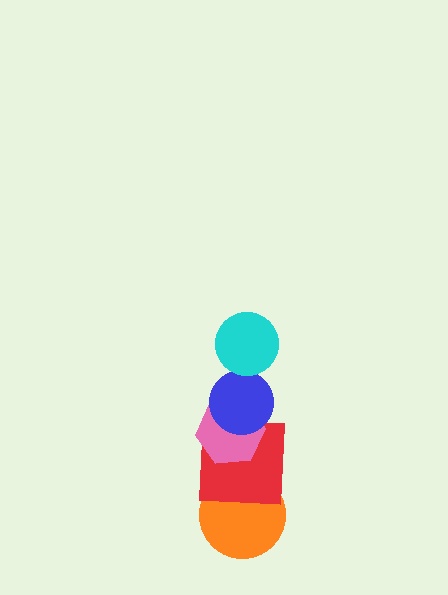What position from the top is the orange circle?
The orange circle is 5th from the top.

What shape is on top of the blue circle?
The cyan circle is on top of the blue circle.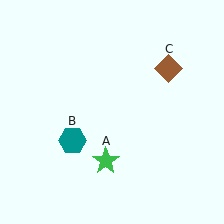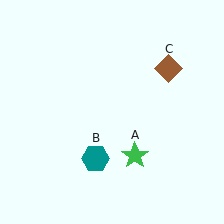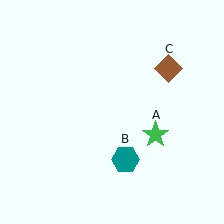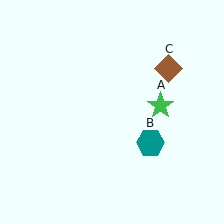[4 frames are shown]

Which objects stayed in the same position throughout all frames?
Brown diamond (object C) remained stationary.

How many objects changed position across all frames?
2 objects changed position: green star (object A), teal hexagon (object B).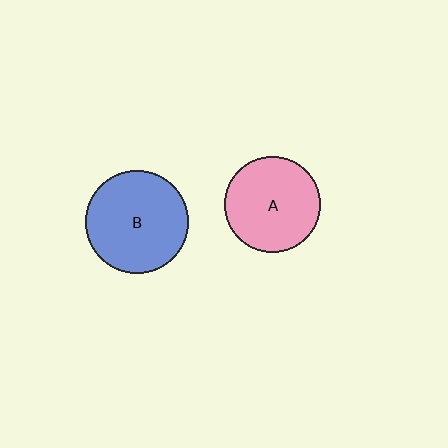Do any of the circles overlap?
No, none of the circles overlap.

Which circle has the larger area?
Circle B (blue).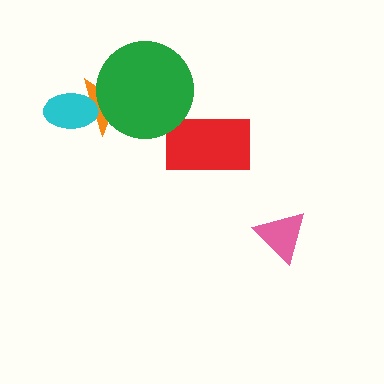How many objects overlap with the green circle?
1 object overlaps with the green circle.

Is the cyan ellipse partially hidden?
No, no other shape covers it.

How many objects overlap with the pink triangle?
0 objects overlap with the pink triangle.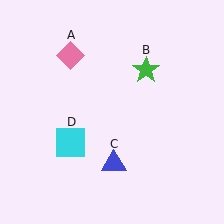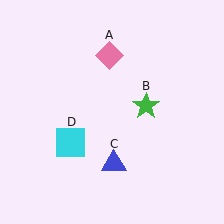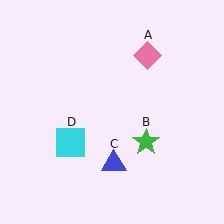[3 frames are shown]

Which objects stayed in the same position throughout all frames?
Blue triangle (object C) and cyan square (object D) remained stationary.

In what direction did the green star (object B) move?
The green star (object B) moved down.